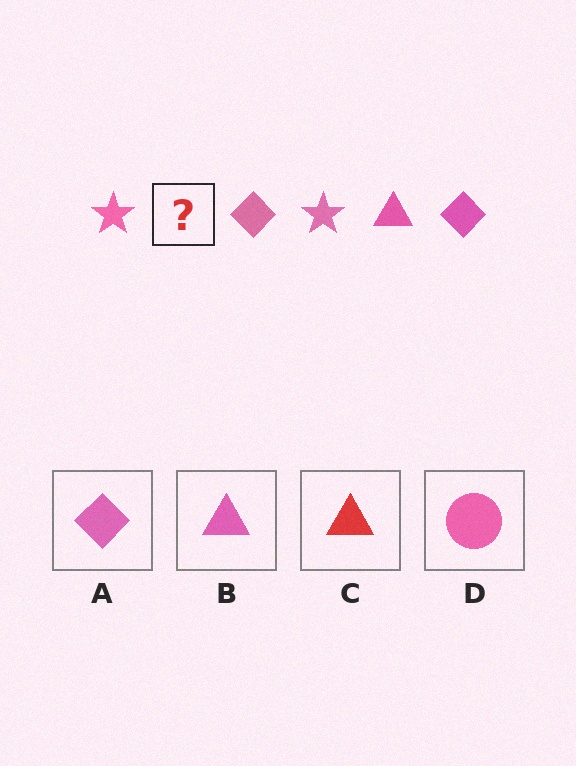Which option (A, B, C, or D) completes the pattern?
B.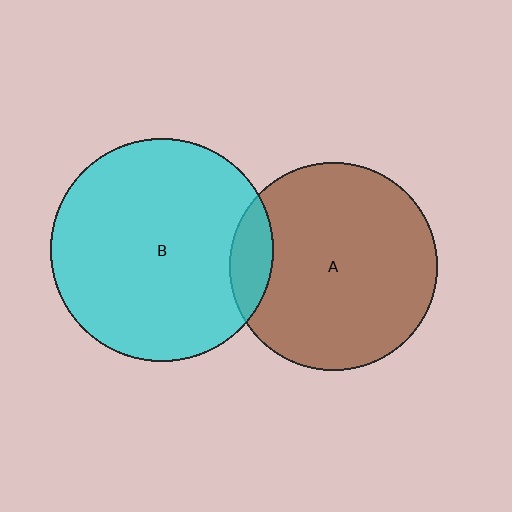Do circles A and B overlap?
Yes.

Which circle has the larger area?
Circle B (cyan).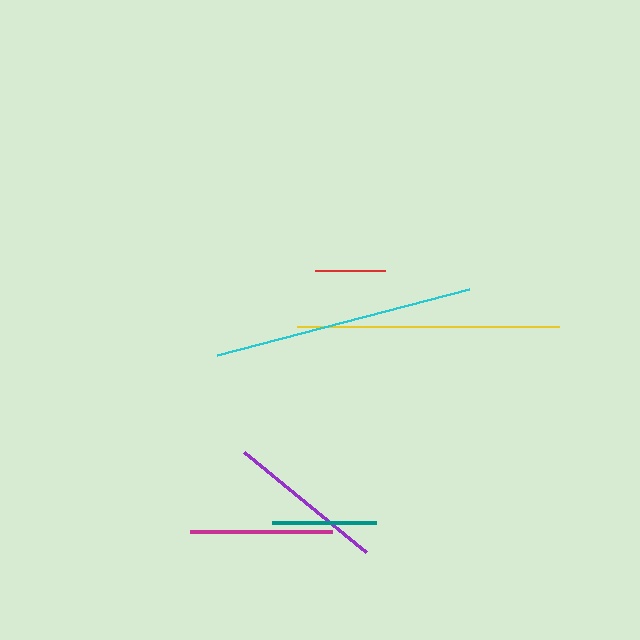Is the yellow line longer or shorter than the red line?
The yellow line is longer than the red line.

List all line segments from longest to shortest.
From longest to shortest: yellow, cyan, purple, magenta, teal, red.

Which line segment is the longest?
The yellow line is the longest at approximately 263 pixels.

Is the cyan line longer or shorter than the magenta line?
The cyan line is longer than the magenta line.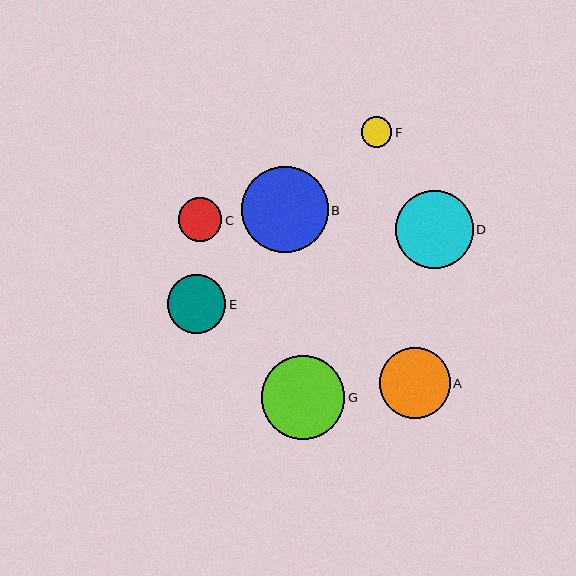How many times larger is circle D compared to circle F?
Circle D is approximately 2.5 times the size of circle F.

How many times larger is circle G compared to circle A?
Circle G is approximately 1.2 times the size of circle A.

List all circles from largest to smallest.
From largest to smallest: B, G, D, A, E, C, F.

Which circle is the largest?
Circle B is the largest with a size of approximately 86 pixels.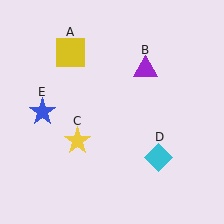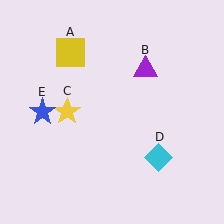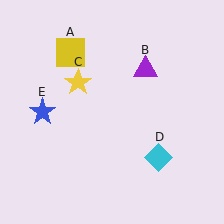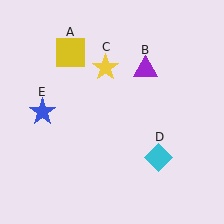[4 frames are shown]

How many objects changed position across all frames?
1 object changed position: yellow star (object C).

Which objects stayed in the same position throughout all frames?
Yellow square (object A) and purple triangle (object B) and cyan diamond (object D) and blue star (object E) remained stationary.